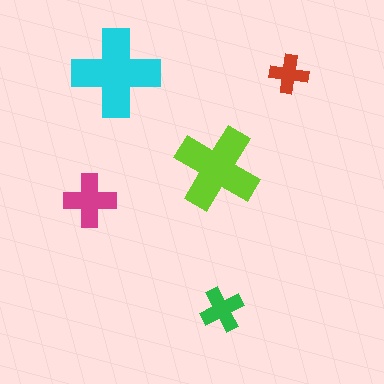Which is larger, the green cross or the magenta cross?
The magenta one.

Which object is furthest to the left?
The magenta cross is leftmost.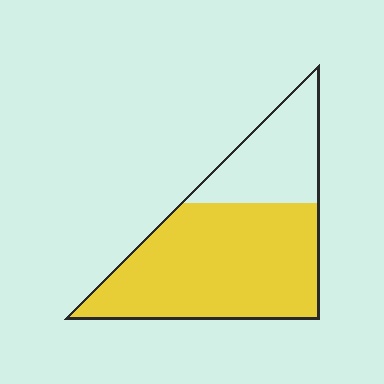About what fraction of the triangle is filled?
About two thirds (2/3).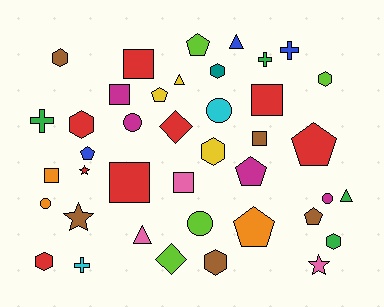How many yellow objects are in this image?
There are 3 yellow objects.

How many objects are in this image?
There are 40 objects.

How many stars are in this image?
There are 3 stars.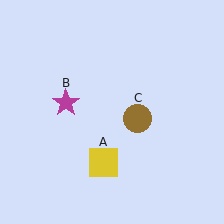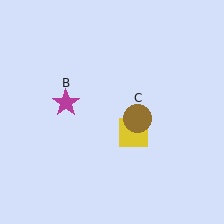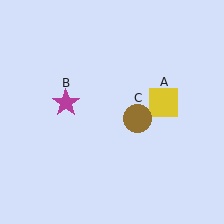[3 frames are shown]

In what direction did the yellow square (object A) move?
The yellow square (object A) moved up and to the right.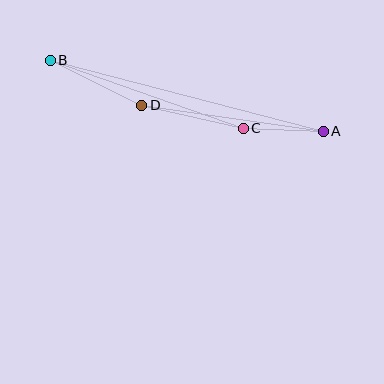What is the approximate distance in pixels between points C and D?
The distance between C and D is approximately 104 pixels.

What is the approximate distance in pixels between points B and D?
The distance between B and D is approximately 102 pixels.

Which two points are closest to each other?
Points A and C are closest to each other.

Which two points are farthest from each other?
Points A and B are farthest from each other.